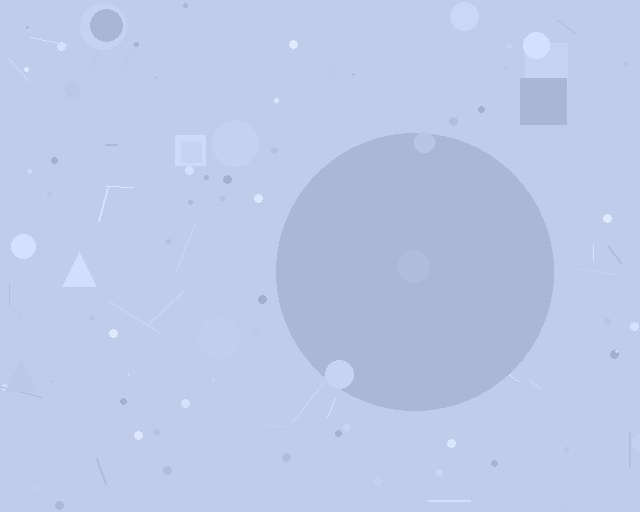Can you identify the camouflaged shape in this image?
The camouflaged shape is a circle.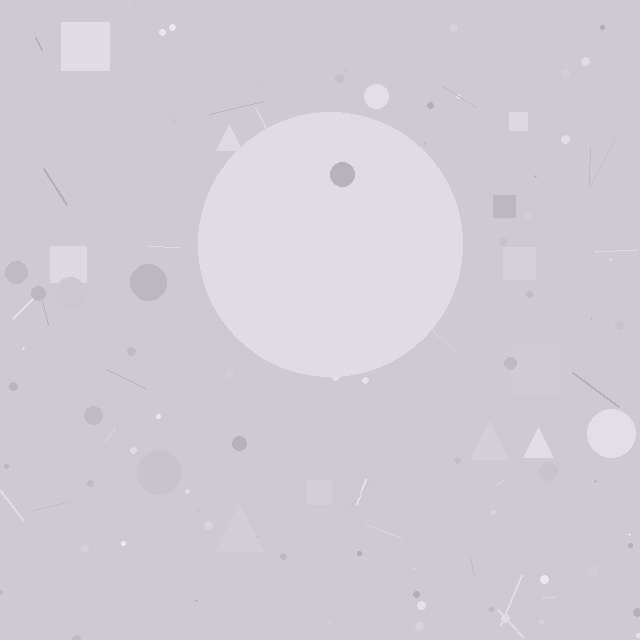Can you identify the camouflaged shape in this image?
The camouflaged shape is a circle.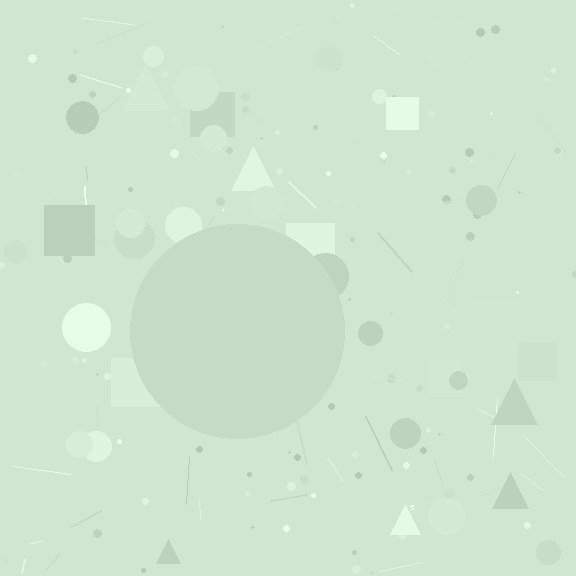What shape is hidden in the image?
A circle is hidden in the image.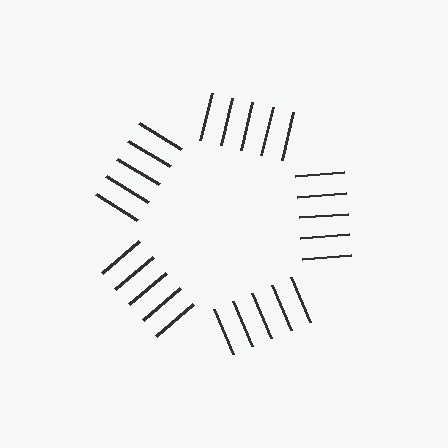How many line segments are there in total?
25 — 5 along each of the 5 edges.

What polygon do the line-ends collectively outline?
An illusory pentagon — the line segments terminate on its edges but no continuous stroke is drawn.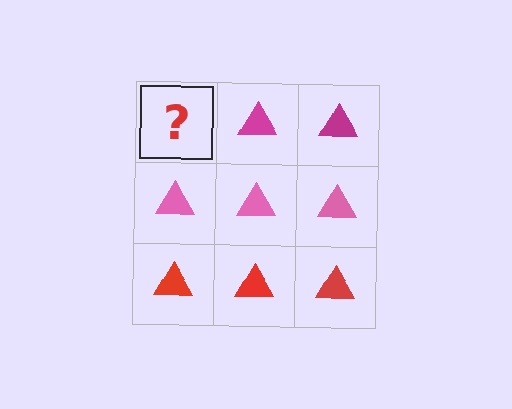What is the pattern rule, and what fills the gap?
The rule is that each row has a consistent color. The gap should be filled with a magenta triangle.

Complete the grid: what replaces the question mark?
The question mark should be replaced with a magenta triangle.